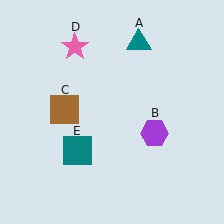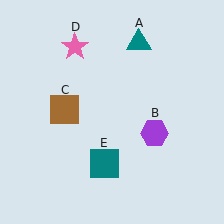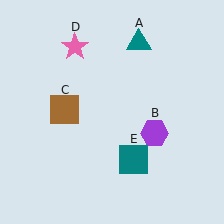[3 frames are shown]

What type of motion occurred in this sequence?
The teal square (object E) rotated counterclockwise around the center of the scene.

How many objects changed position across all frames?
1 object changed position: teal square (object E).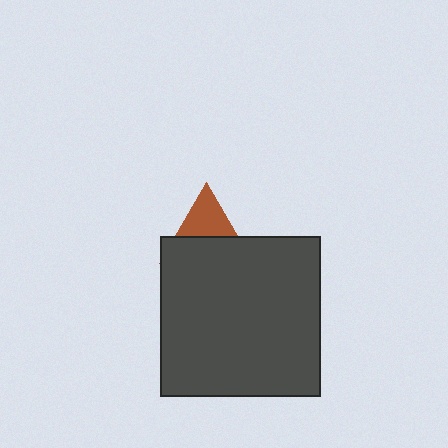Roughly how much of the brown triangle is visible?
A small part of it is visible (roughly 43%).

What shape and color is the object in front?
The object in front is a dark gray square.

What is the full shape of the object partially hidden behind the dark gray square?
The partially hidden object is a brown triangle.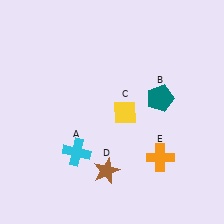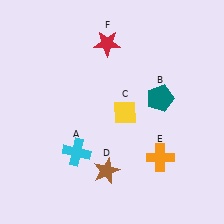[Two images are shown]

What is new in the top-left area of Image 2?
A red star (F) was added in the top-left area of Image 2.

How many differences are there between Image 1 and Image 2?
There is 1 difference between the two images.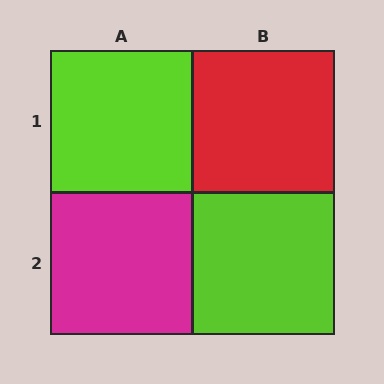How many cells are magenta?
1 cell is magenta.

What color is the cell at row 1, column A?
Lime.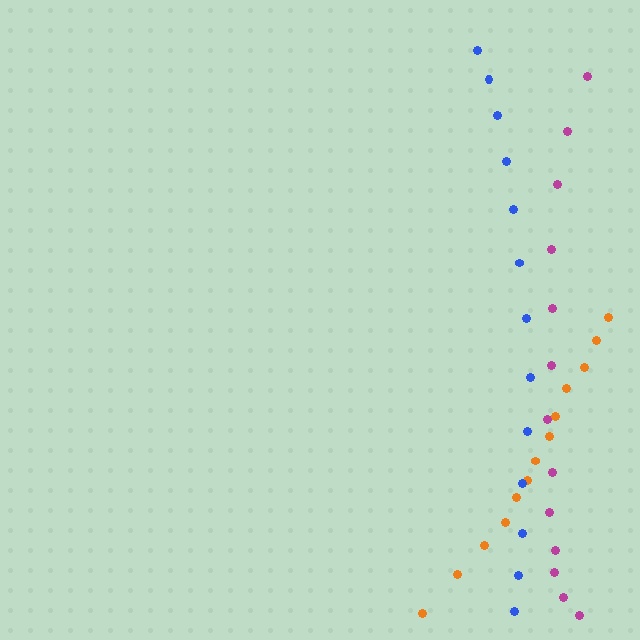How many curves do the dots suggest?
There are 3 distinct paths.